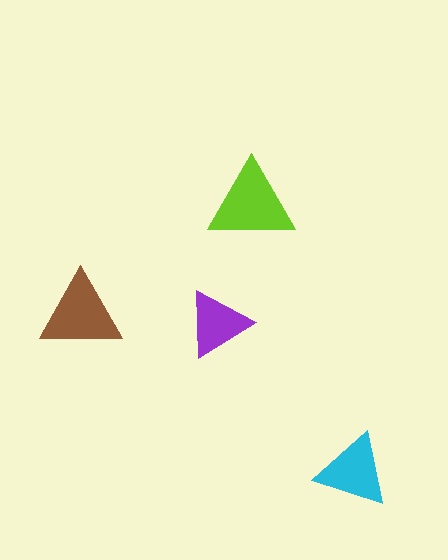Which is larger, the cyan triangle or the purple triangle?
The cyan one.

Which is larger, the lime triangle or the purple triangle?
The lime one.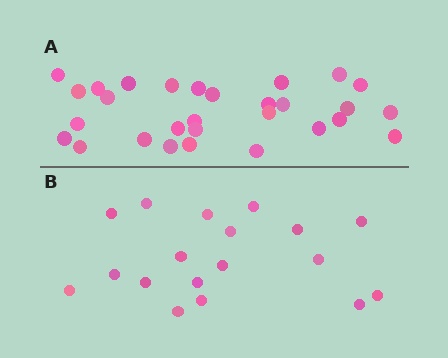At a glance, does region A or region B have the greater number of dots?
Region A (the top region) has more dots.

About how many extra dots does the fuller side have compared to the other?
Region A has roughly 12 or so more dots than region B.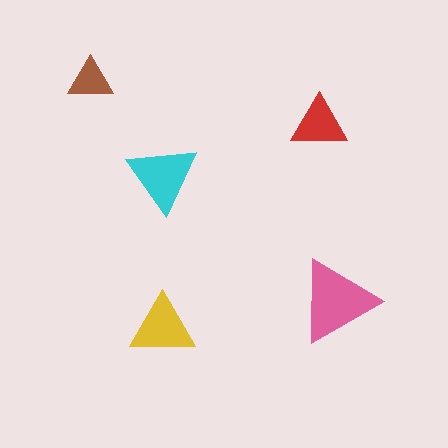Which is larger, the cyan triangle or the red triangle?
The cyan one.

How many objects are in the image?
There are 5 objects in the image.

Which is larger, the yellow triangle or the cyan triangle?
The cyan one.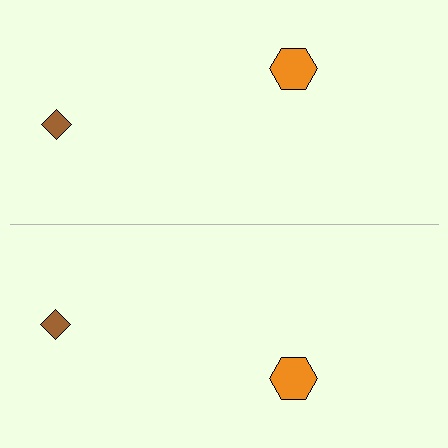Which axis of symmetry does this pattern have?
The pattern has a horizontal axis of symmetry running through the center of the image.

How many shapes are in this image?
There are 4 shapes in this image.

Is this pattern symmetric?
Yes, this pattern has bilateral (reflection) symmetry.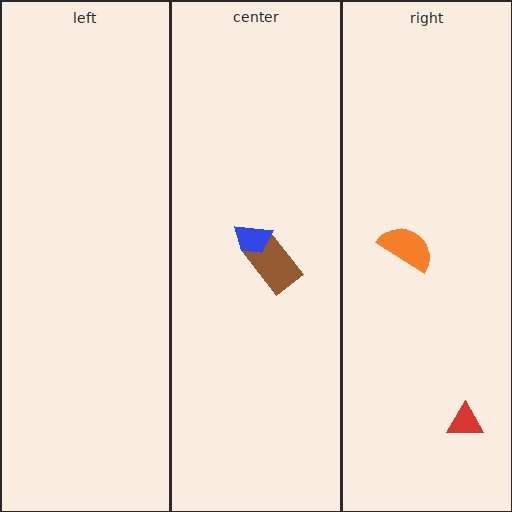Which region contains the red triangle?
The right region.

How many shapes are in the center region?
2.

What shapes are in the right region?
The orange semicircle, the red triangle.